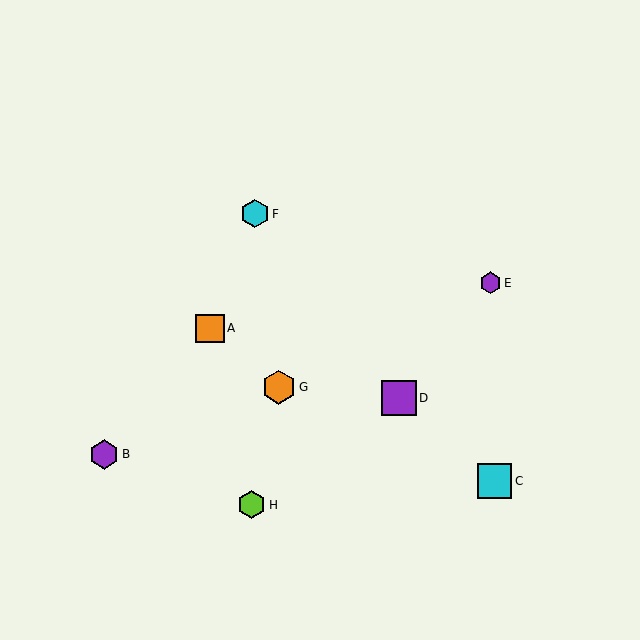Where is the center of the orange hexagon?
The center of the orange hexagon is at (279, 387).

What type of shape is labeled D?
Shape D is a purple square.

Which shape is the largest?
The purple square (labeled D) is the largest.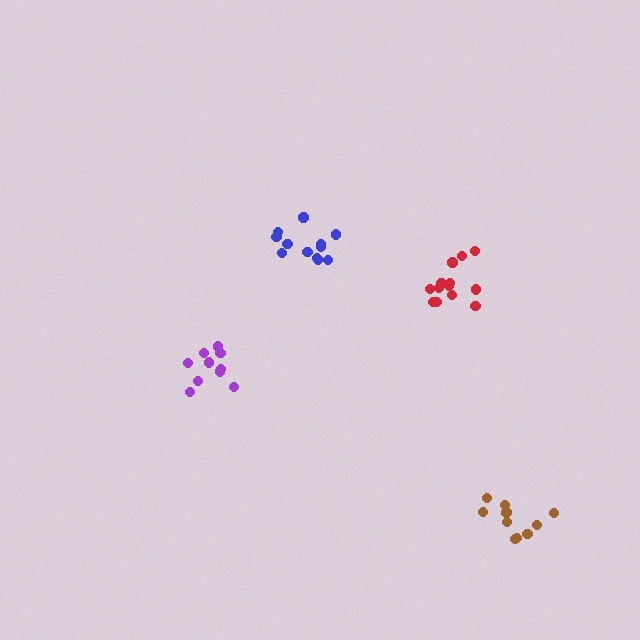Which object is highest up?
The blue cluster is topmost.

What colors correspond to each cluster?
The clusters are colored: purple, blue, red, brown.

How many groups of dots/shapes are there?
There are 4 groups.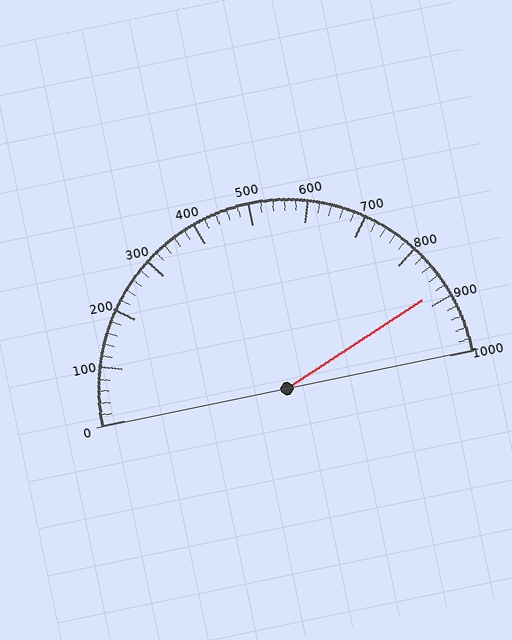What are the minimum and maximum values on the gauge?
The gauge ranges from 0 to 1000.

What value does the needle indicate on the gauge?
The needle indicates approximately 880.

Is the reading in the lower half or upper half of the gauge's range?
The reading is in the upper half of the range (0 to 1000).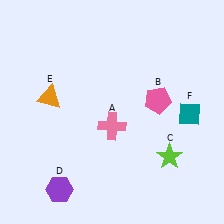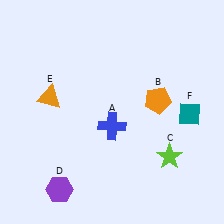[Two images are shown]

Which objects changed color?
A changed from pink to blue. B changed from pink to orange.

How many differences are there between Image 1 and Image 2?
There are 2 differences between the two images.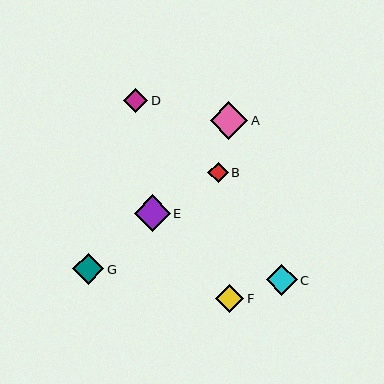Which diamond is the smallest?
Diamond B is the smallest with a size of approximately 21 pixels.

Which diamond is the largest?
Diamond A is the largest with a size of approximately 38 pixels.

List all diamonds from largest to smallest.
From largest to smallest: A, E, G, C, F, D, B.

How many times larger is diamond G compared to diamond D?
Diamond G is approximately 1.3 times the size of diamond D.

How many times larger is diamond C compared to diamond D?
Diamond C is approximately 1.3 times the size of diamond D.